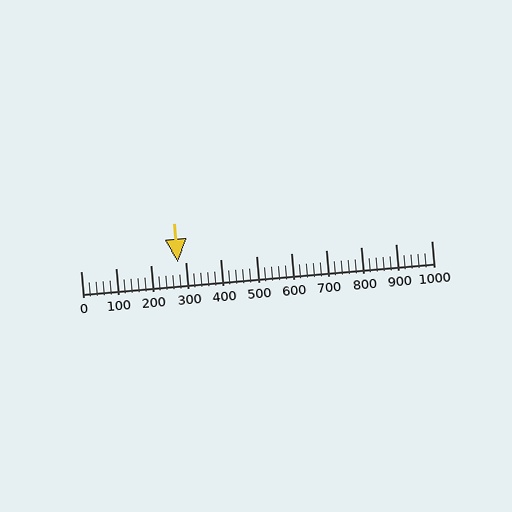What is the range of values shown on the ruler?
The ruler shows values from 0 to 1000.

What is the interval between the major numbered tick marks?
The major tick marks are spaced 100 units apart.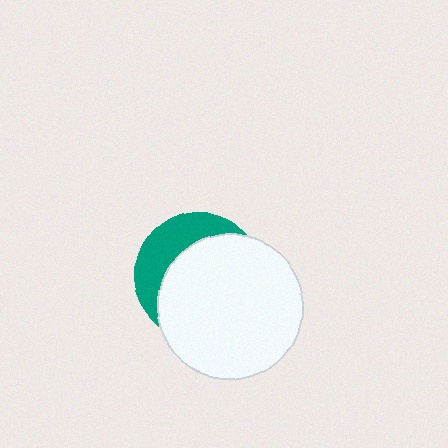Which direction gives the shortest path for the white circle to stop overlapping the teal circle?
Moving toward the lower-right gives the shortest separation.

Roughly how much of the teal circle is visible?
A small part of it is visible (roughly 32%).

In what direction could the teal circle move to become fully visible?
The teal circle could move toward the upper-left. That would shift it out from behind the white circle entirely.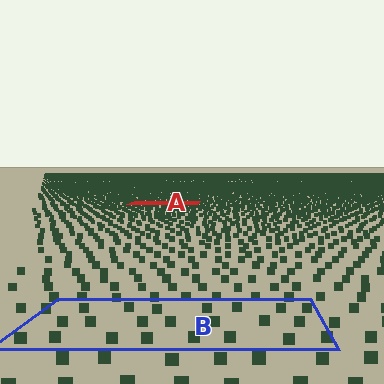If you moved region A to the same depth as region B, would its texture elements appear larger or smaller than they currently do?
They would appear larger. At a closer depth, the same texture elements are projected at a bigger on-screen size.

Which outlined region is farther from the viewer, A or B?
Region A is farther from the viewer — the texture elements inside it appear smaller and more densely packed.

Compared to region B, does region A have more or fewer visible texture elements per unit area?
Region A has more texture elements per unit area — they are packed more densely because it is farther away.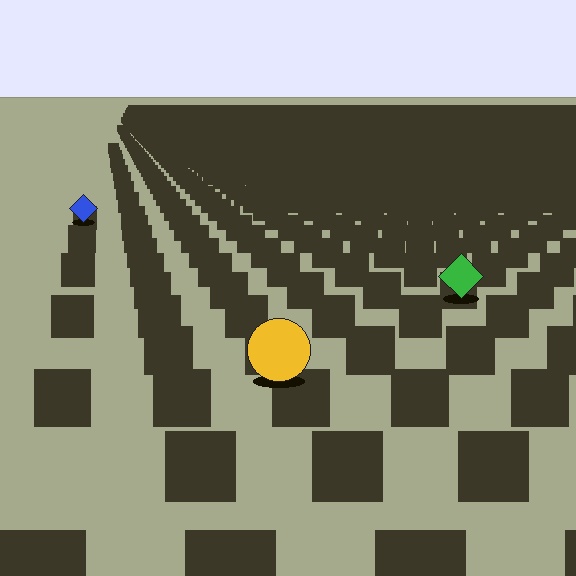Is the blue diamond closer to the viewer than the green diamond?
No. The green diamond is closer — you can tell from the texture gradient: the ground texture is coarser near it.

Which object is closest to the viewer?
The yellow circle is closest. The texture marks near it are larger and more spread out.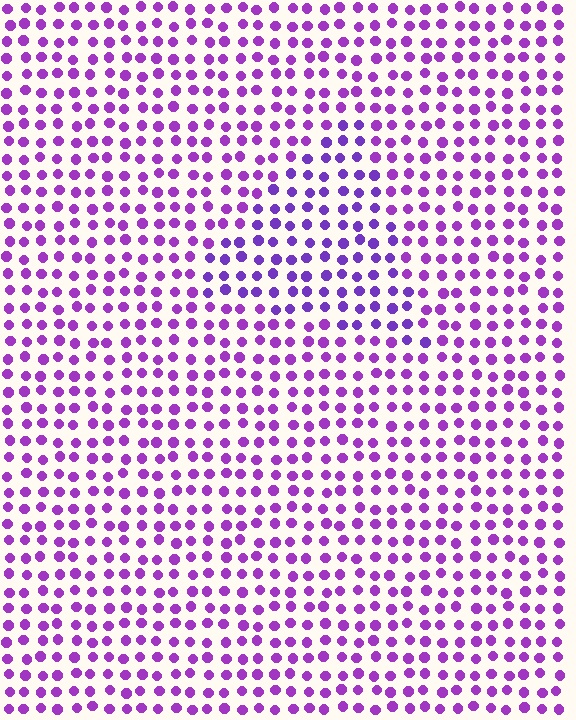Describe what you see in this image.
The image is filled with small purple elements in a uniform arrangement. A triangle-shaped region is visible where the elements are tinted to a slightly different hue, forming a subtle color boundary.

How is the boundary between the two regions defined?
The boundary is defined purely by a slight shift in hue (about 20 degrees). Spacing, size, and orientation are identical on both sides.